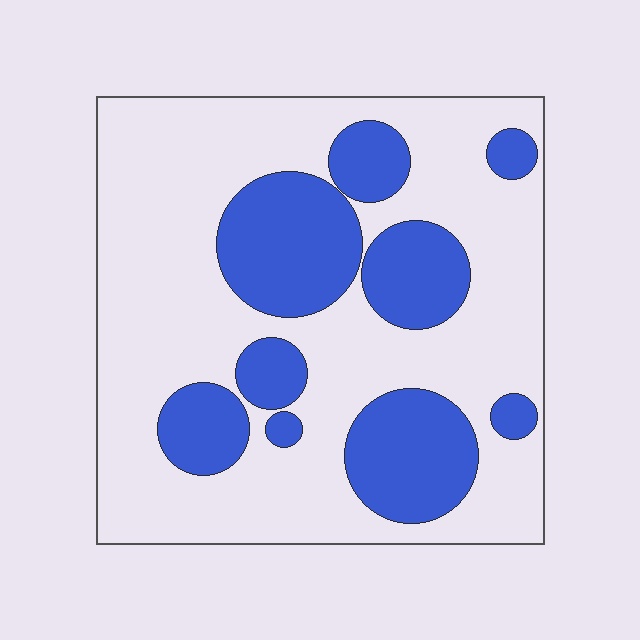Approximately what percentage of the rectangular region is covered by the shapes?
Approximately 30%.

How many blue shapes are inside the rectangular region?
9.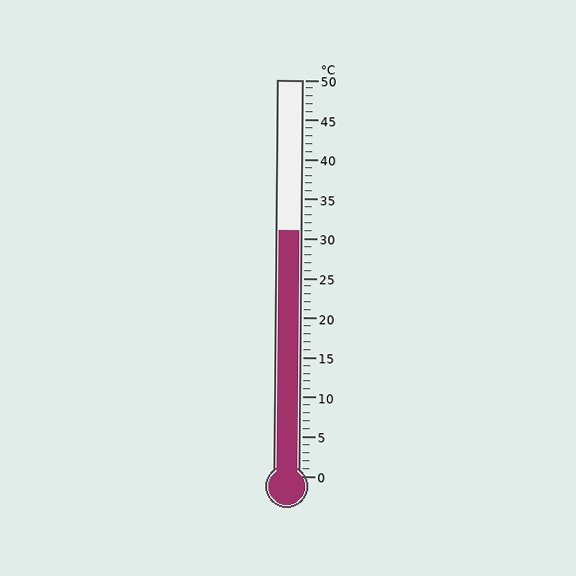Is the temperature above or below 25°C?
The temperature is above 25°C.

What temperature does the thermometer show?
The thermometer shows approximately 31°C.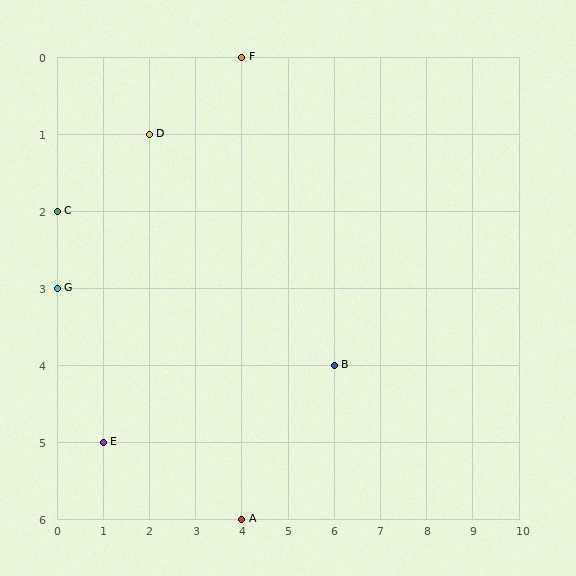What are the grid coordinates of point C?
Point C is at grid coordinates (0, 2).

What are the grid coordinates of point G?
Point G is at grid coordinates (0, 3).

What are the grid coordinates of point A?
Point A is at grid coordinates (4, 6).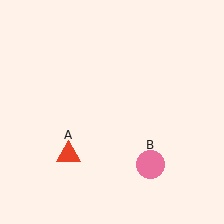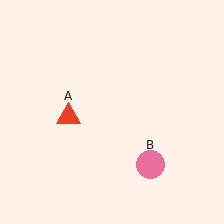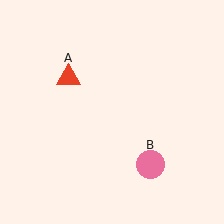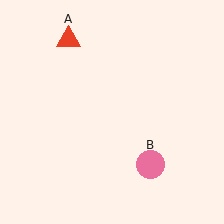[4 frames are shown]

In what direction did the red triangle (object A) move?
The red triangle (object A) moved up.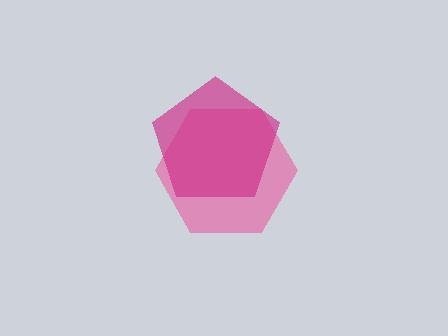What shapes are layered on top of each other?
The layered shapes are: a pink hexagon, a magenta pentagon.